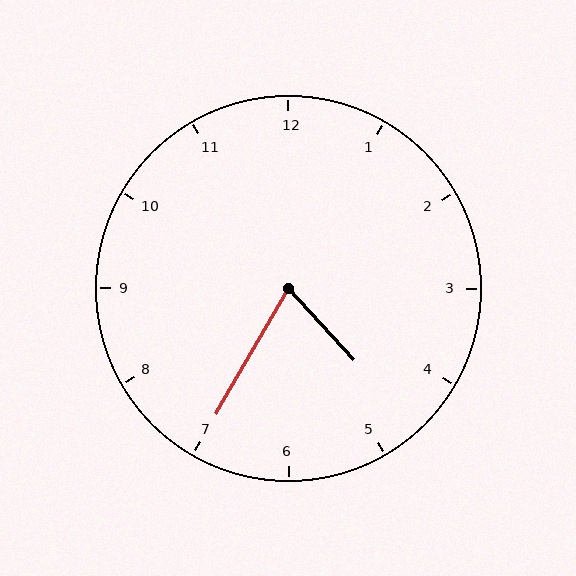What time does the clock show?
4:35.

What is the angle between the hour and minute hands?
Approximately 72 degrees.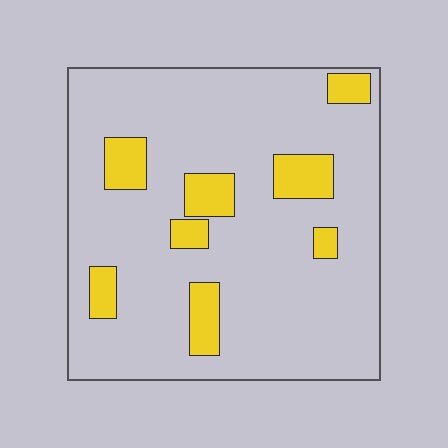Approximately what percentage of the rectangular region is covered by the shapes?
Approximately 15%.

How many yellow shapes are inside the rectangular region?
8.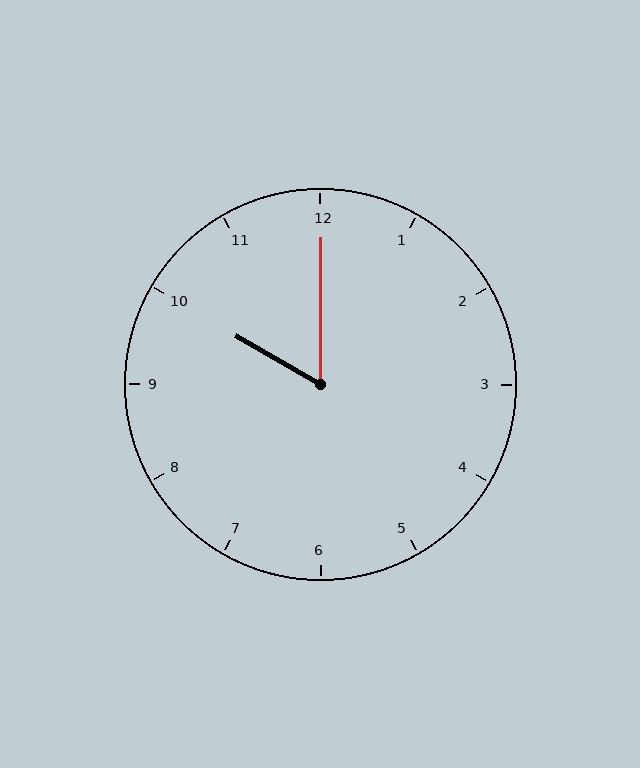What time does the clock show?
10:00.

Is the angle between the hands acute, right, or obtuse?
It is acute.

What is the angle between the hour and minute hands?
Approximately 60 degrees.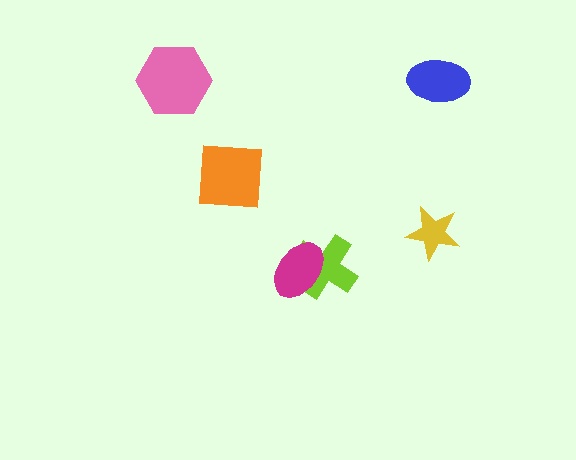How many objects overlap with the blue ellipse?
0 objects overlap with the blue ellipse.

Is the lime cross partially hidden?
Yes, it is partially covered by another shape.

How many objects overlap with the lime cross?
1 object overlaps with the lime cross.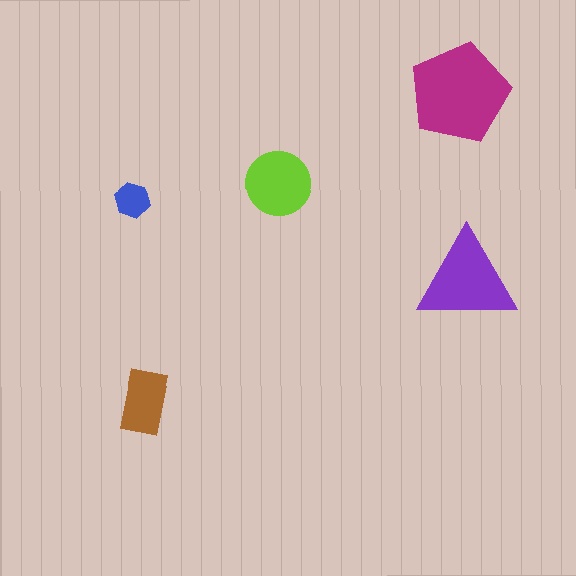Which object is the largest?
The magenta pentagon.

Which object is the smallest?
The blue hexagon.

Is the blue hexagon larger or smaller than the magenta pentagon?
Smaller.